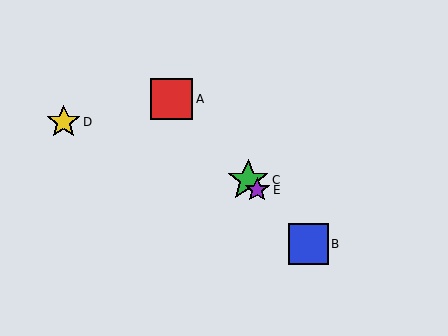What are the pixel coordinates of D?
Object D is at (64, 122).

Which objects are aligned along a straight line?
Objects A, B, C, E are aligned along a straight line.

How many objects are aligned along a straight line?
4 objects (A, B, C, E) are aligned along a straight line.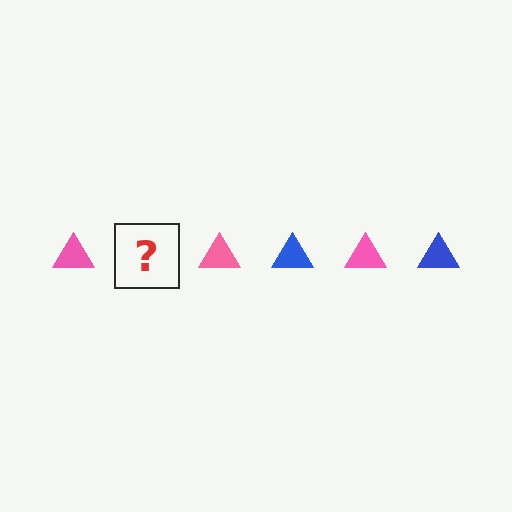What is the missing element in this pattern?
The missing element is a blue triangle.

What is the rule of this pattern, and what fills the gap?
The rule is that the pattern cycles through pink, blue triangles. The gap should be filled with a blue triangle.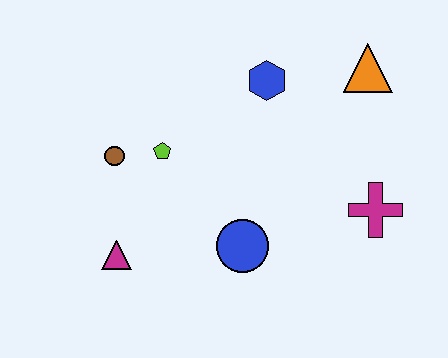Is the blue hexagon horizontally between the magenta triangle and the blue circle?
No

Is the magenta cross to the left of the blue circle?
No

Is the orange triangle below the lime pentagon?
No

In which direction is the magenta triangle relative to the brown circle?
The magenta triangle is below the brown circle.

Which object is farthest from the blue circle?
The orange triangle is farthest from the blue circle.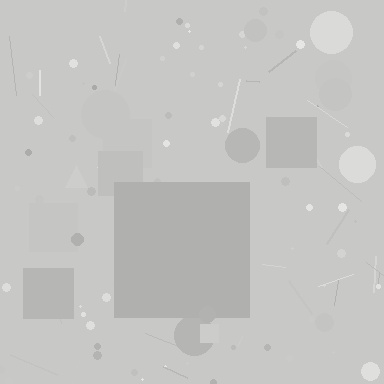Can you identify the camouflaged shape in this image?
The camouflaged shape is a square.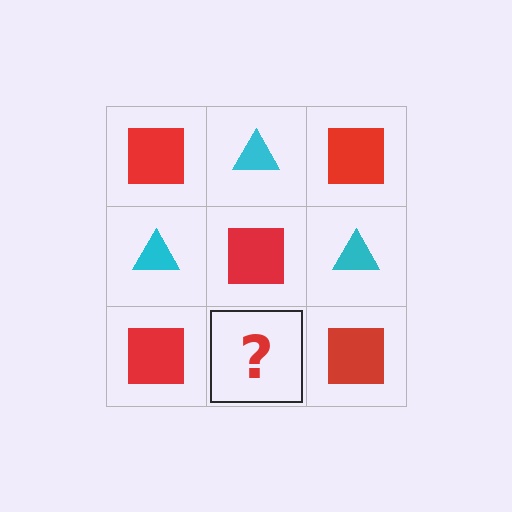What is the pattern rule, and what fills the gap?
The rule is that it alternates red square and cyan triangle in a checkerboard pattern. The gap should be filled with a cyan triangle.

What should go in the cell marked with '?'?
The missing cell should contain a cyan triangle.